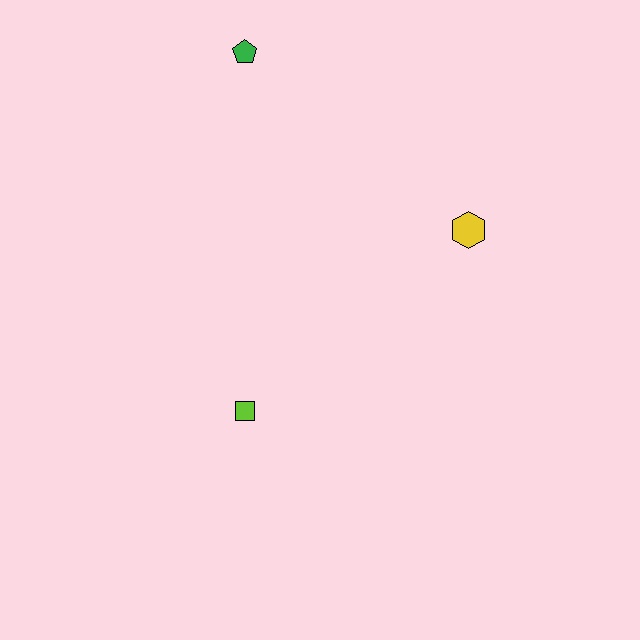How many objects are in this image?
There are 3 objects.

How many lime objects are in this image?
There is 1 lime object.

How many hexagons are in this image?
There is 1 hexagon.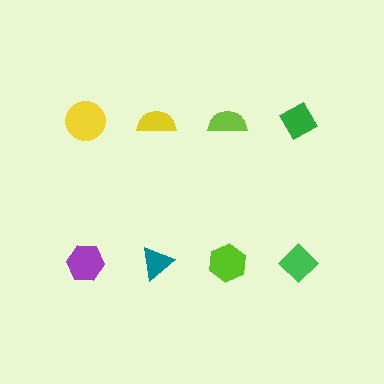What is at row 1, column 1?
A yellow circle.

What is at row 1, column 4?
A green diamond.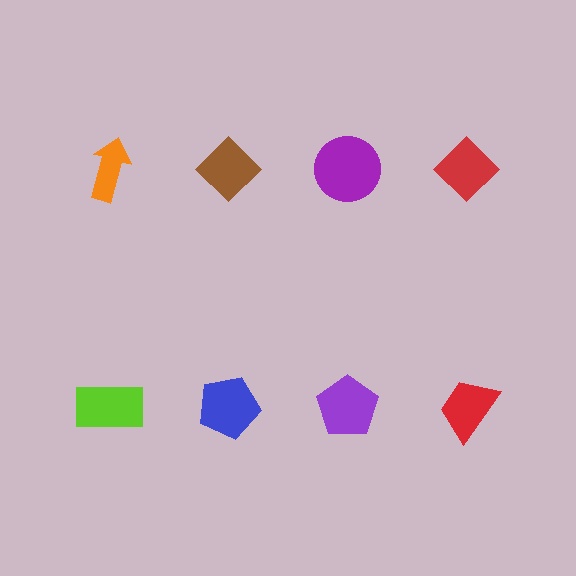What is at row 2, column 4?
A red trapezoid.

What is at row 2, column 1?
A lime rectangle.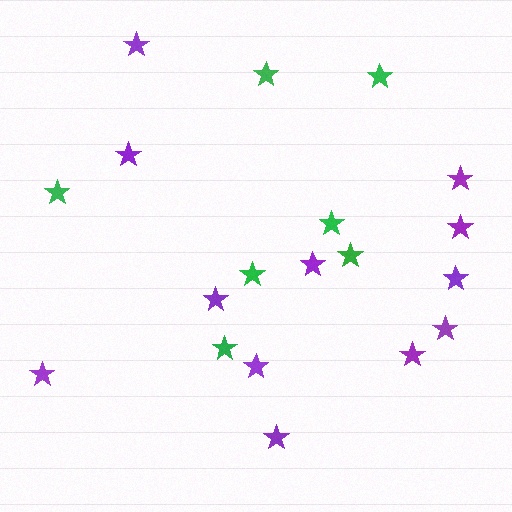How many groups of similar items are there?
There are 2 groups: one group of green stars (7) and one group of purple stars (12).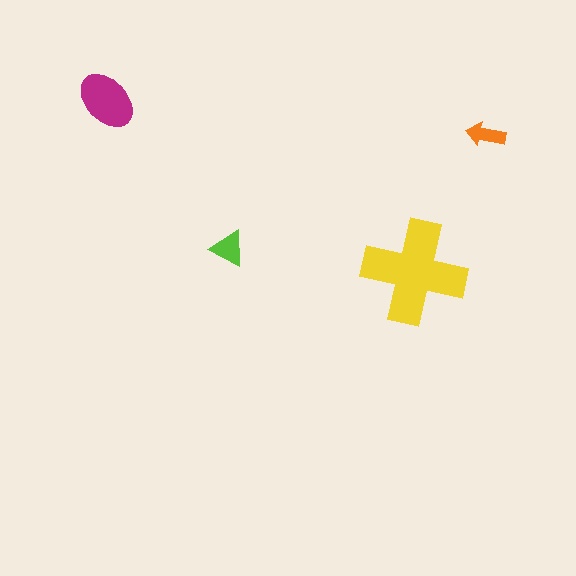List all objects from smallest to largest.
The orange arrow, the lime triangle, the magenta ellipse, the yellow cross.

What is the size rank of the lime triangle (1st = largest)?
3rd.